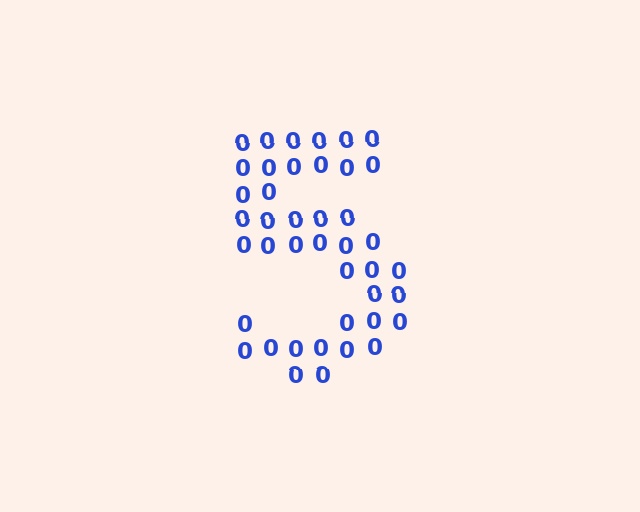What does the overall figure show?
The overall figure shows the digit 5.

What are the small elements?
The small elements are digit 0's.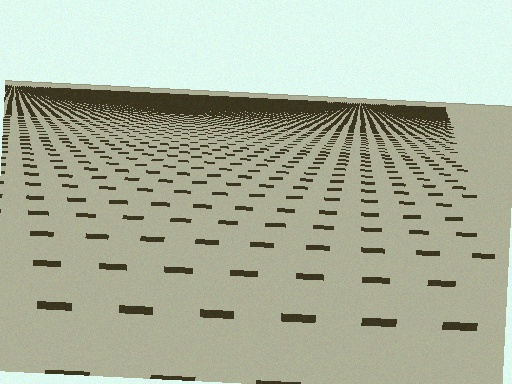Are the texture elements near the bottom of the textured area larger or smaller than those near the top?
Larger. Near the bottom, elements are closer to the viewer and appear at a bigger on-screen size.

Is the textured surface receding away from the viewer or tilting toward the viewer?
The surface is receding away from the viewer. Texture elements get smaller and denser toward the top.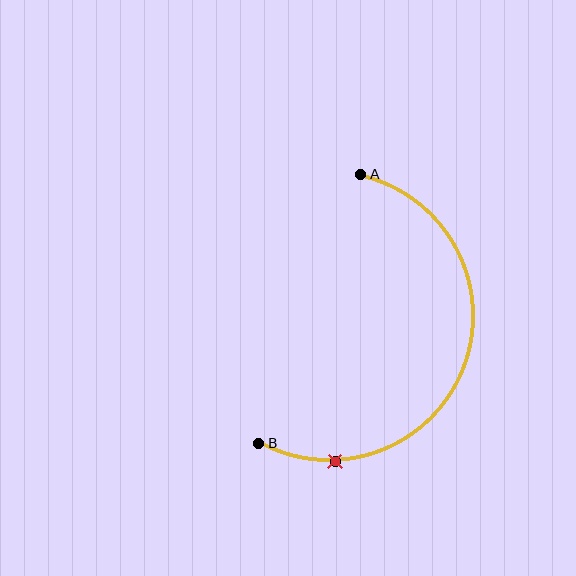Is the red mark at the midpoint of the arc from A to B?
No. The red mark lies on the arc but is closer to endpoint B. The arc midpoint would be at the point on the curve equidistant along the arc from both A and B.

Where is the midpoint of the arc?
The arc midpoint is the point on the curve farthest from the straight line joining A and B. It sits to the right of that line.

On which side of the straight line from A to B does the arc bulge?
The arc bulges to the right of the straight line connecting A and B.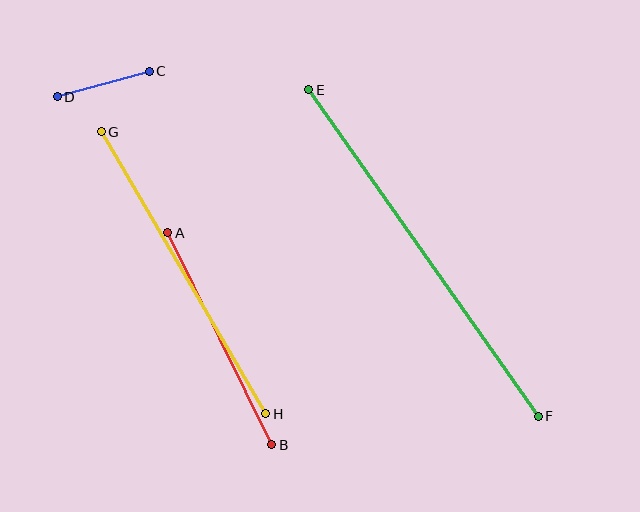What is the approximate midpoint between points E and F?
The midpoint is at approximately (424, 253) pixels.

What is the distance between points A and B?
The distance is approximately 236 pixels.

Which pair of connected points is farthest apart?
Points E and F are farthest apart.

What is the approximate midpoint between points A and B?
The midpoint is at approximately (220, 339) pixels.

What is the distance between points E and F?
The distance is approximately 399 pixels.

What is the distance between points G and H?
The distance is approximately 326 pixels.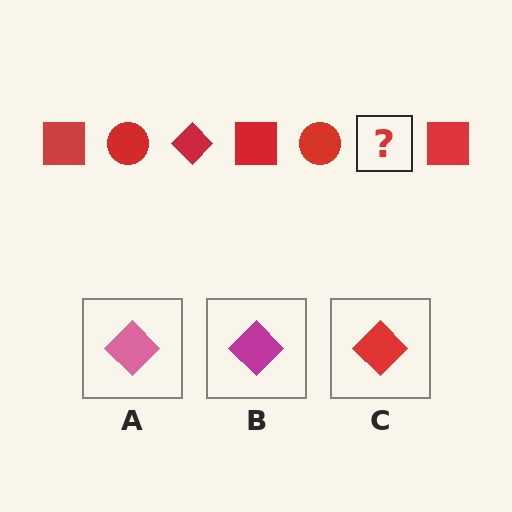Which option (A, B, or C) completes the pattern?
C.